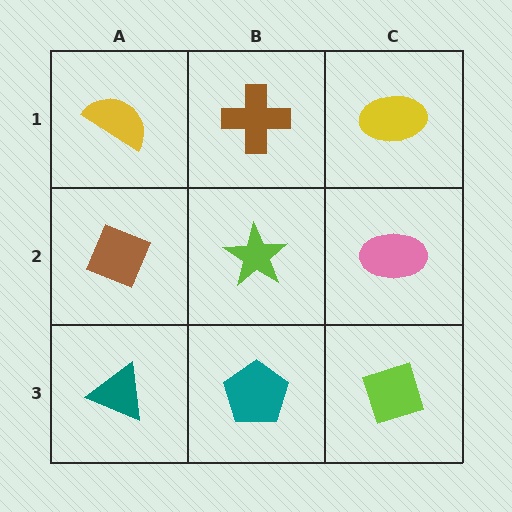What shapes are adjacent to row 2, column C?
A yellow ellipse (row 1, column C), a lime diamond (row 3, column C), a lime star (row 2, column B).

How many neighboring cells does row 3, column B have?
3.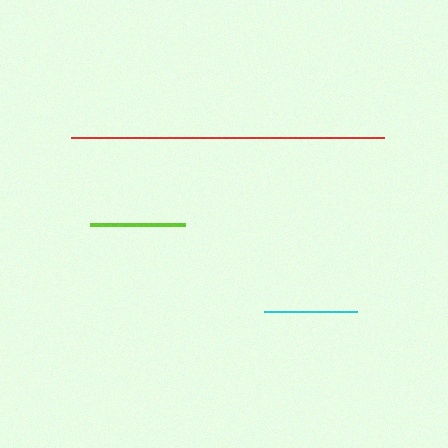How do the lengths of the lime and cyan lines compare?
The lime and cyan lines are approximately the same length.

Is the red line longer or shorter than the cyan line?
The red line is longer than the cyan line.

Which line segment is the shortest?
The cyan line is the shortest at approximately 93 pixels.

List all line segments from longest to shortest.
From longest to shortest: red, lime, cyan.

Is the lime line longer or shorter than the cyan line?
The lime line is longer than the cyan line.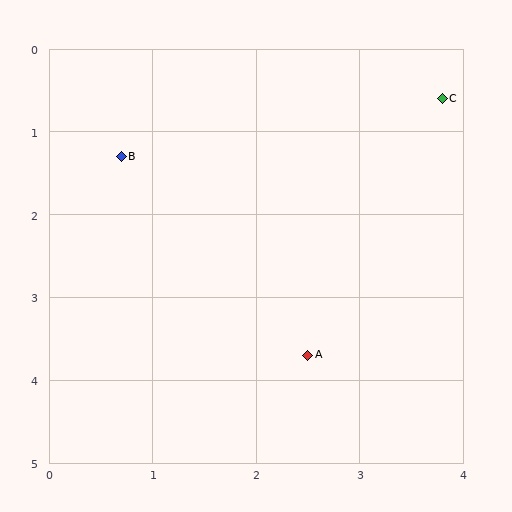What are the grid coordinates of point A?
Point A is at approximately (2.5, 3.7).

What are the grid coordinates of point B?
Point B is at approximately (0.7, 1.3).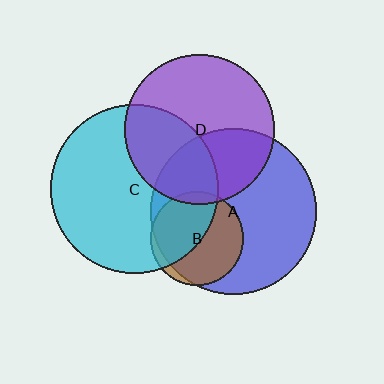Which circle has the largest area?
Circle C (cyan).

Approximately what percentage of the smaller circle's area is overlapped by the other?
Approximately 35%.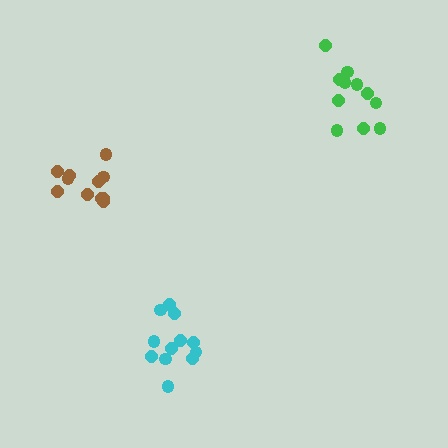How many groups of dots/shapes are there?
There are 3 groups.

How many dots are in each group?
Group 1: 13 dots, Group 2: 11 dots, Group 3: 11 dots (35 total).